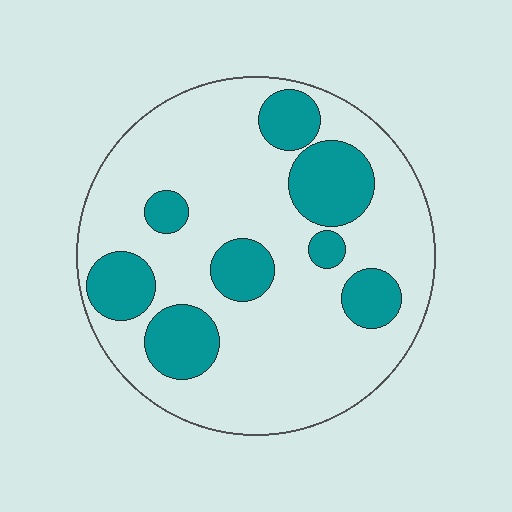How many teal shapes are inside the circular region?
8.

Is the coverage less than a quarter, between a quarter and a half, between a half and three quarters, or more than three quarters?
Between a quarter and a half.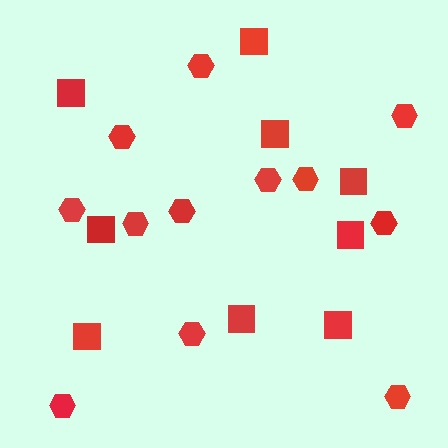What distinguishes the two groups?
There are 2 groups: one group of hexagons (12) and one group of squares (9).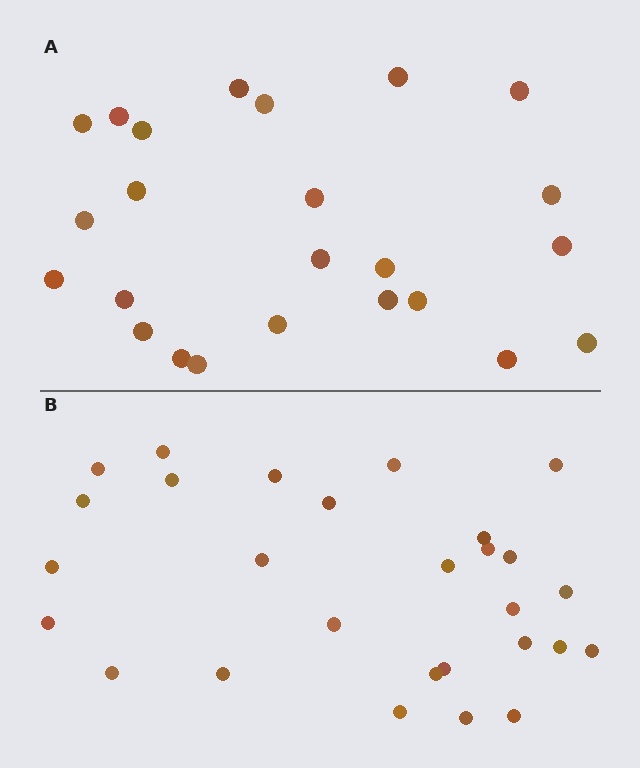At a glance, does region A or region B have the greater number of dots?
Region B (the bottom region) has more dots.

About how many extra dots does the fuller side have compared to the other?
Region B has about 4 more dots than region A.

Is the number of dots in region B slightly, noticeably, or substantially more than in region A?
Region B has only slightly more — the two regions are fairly close. The ratio is roughly 1.2 to 1.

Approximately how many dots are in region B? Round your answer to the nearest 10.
About 30 dots. (The exact count is 28, which rounds to 30.)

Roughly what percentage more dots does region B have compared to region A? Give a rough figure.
About 15% more.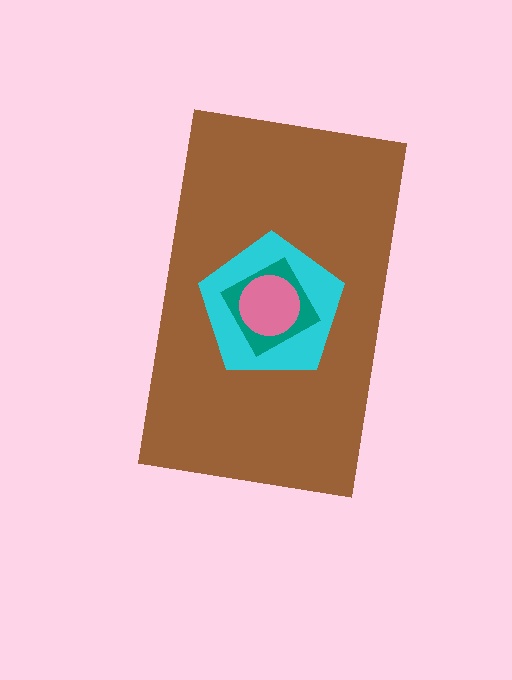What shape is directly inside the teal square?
The pink circle.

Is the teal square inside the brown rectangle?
Yes.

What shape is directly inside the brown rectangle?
The cyan pentagon.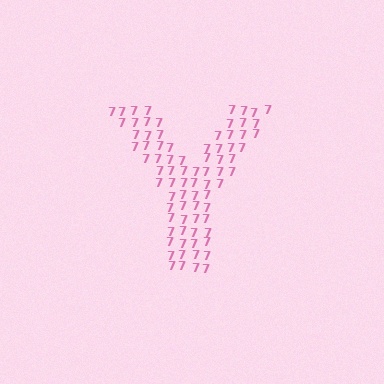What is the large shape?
The large shape is the letter Y.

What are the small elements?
The small elements are digit 7's.